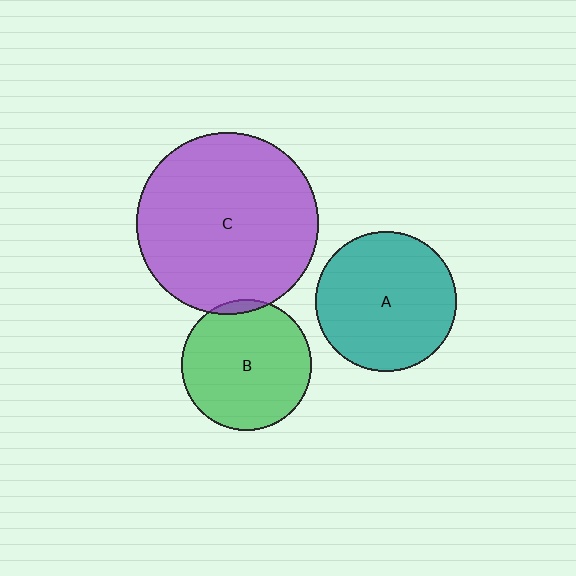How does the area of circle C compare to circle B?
Approximately 1.9 times.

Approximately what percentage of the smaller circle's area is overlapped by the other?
Approximately 5%.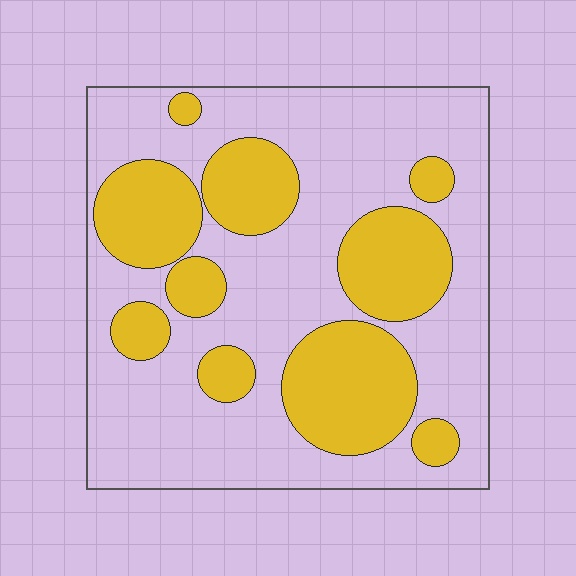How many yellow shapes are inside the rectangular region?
10.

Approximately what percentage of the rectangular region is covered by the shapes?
Approximately 35%.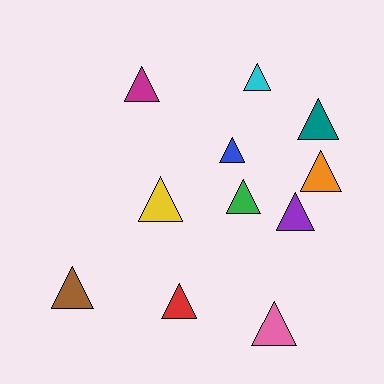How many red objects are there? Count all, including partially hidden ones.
There is 1 red object.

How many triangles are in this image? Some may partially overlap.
There are 11 triangles.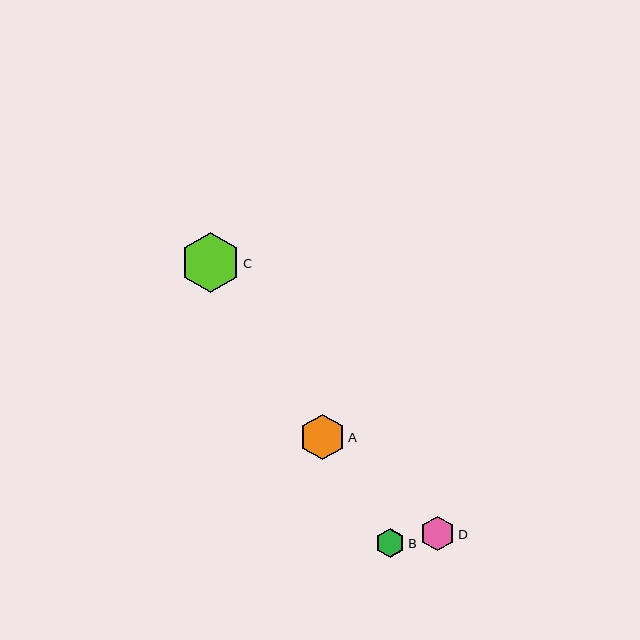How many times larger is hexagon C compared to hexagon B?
Hexagon C is approximately 2.1 times the size of hexagon B.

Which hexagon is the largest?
Hexagon C is the largest with a size of approximately 60 pixels.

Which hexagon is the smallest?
Hexagon B is the smallest with a size of approximately 29 pixels.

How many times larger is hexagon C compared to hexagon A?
Hexagon C is approximately 1.3 times the size of hexagon A.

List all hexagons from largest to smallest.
From largest to smallest: C, A, D, B.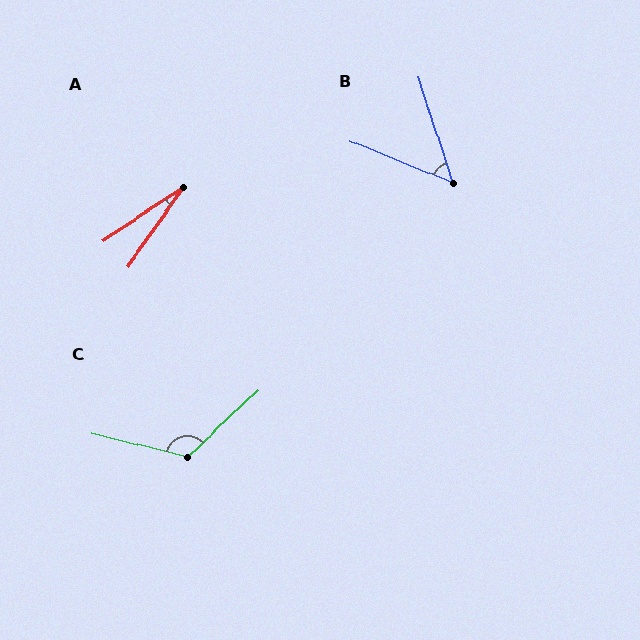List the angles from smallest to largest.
A (21°), B (50°), C (123°).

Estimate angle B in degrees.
Approximately 50 degrees.